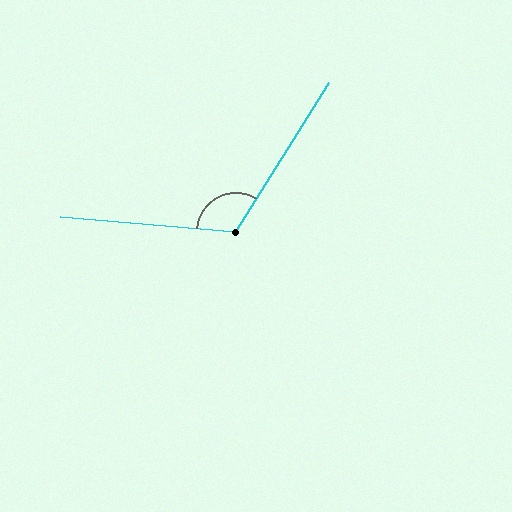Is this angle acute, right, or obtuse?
It is obtuse.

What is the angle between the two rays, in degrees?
Approximately 117 degrees.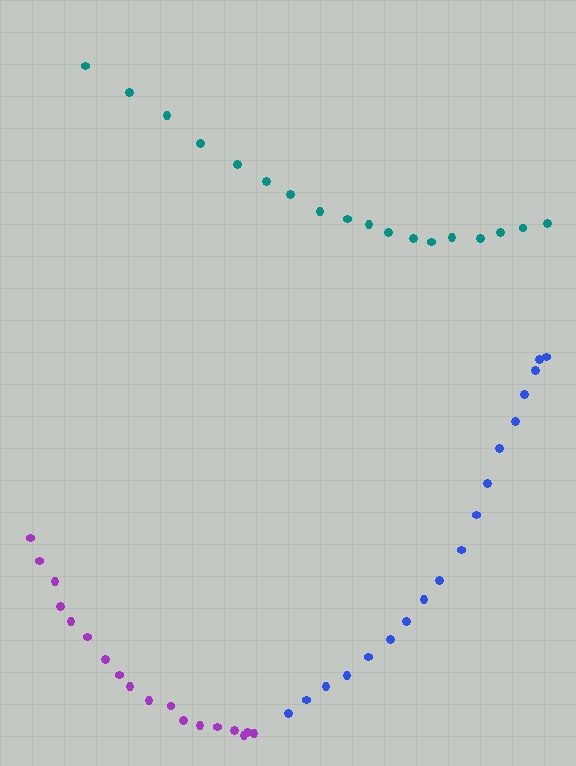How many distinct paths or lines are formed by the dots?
There are 3 distinct paths.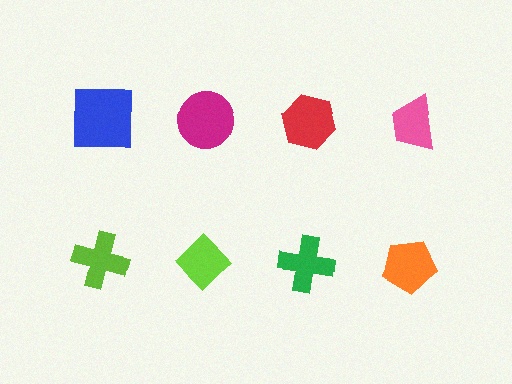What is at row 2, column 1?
A lime cross.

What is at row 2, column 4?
An orange pentagon.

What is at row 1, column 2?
A magenta circle.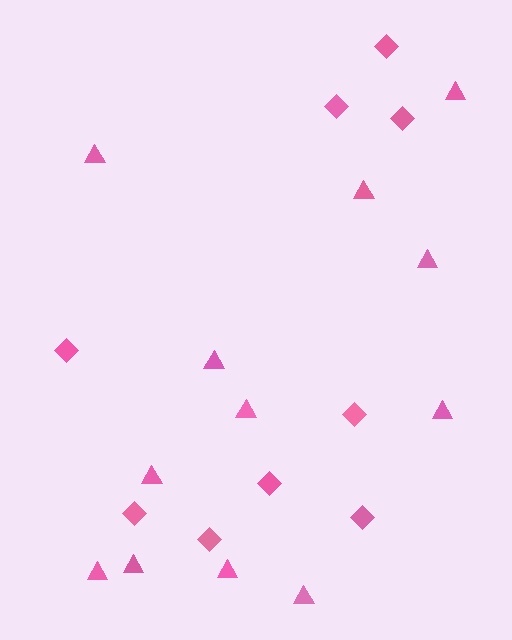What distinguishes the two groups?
There are 2 groups: one group of triangles (12) and one group of diamonds (9).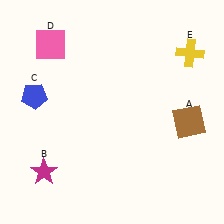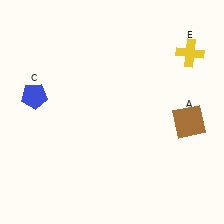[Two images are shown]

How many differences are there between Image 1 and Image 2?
There are 2 differences between the two images.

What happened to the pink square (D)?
The pink square (D) was removed in Image 2. It was in the top-left area of Image 1.